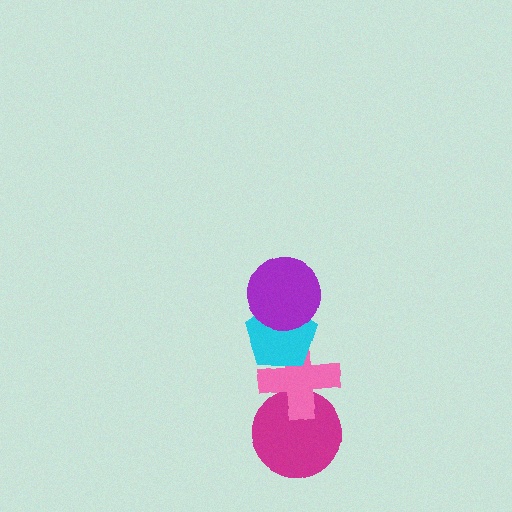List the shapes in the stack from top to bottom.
From top to bottom: the purple circle, the cyan pentagon, the pink cross, the magenta circle.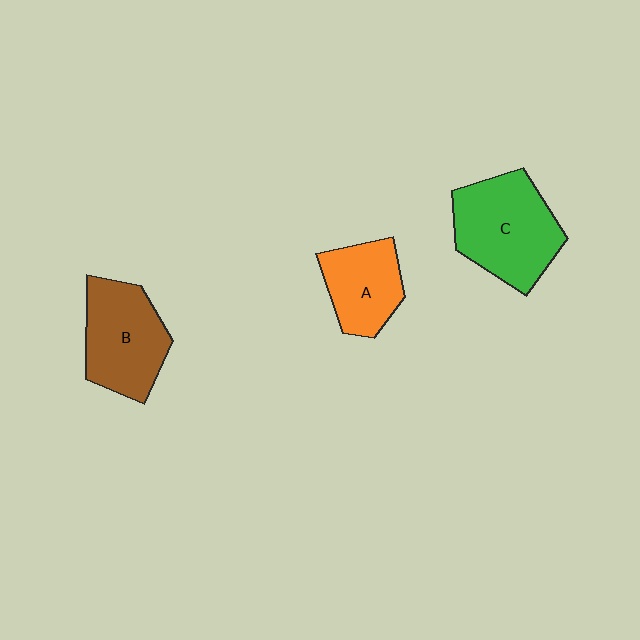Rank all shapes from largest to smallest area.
From largest to smallest: C (green), B (brown), A (orange).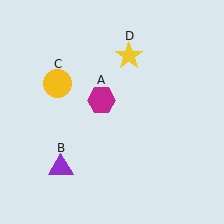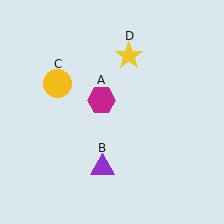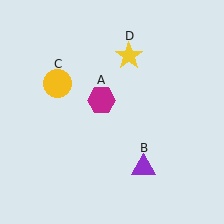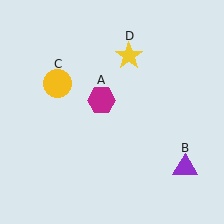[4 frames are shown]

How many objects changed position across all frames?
1 object changed position: purple triangle (object B).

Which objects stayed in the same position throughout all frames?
Magenta hexagon (object A) and yellow circle (object C) and yellow star (object D) remained stationary.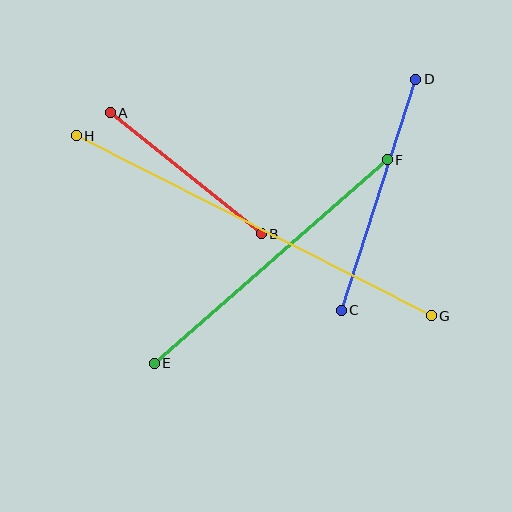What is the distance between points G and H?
The distance is approximately 398 pixels.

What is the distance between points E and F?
The distance is approximately 309 pixels.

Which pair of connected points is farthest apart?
Points G and H are farthest apart.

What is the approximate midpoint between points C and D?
The midpoint is at approximately (378, 195) pixels.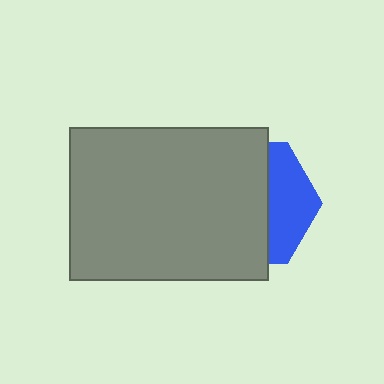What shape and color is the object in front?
The object in front is a gray rectangle.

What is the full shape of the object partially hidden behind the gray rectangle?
The partially hidden object is a blue hexagon.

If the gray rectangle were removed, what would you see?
You would see the complete blue hexagon.